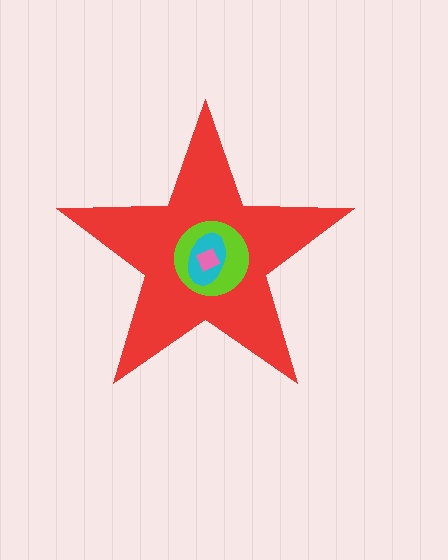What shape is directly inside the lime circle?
The cyan ellipse.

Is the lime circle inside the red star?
Yes.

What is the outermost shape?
The red star.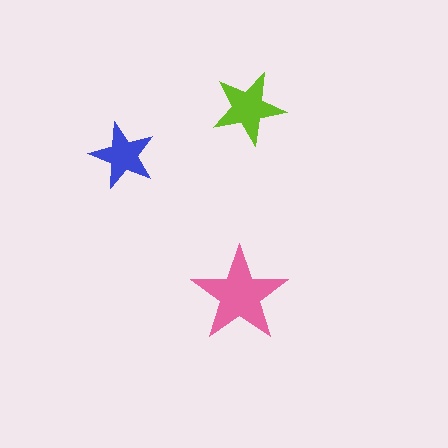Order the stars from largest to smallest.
the pink one, the lime one, the blue one.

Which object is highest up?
The lime star is topmost.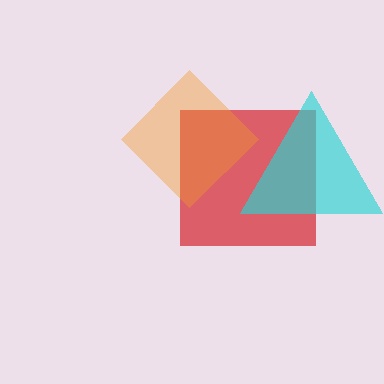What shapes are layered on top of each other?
The layered shapes are: a red square, a cyan triangle, an orange diamond.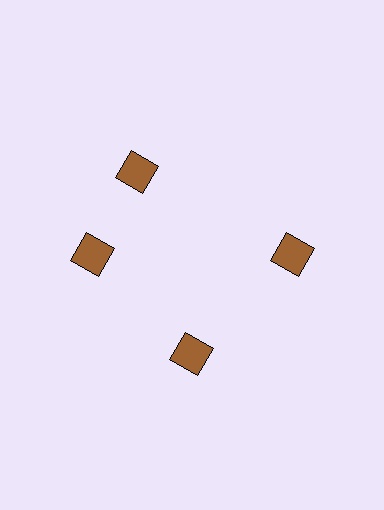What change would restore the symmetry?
The symmetry would be restored by rotating it back into even spacing with its neighbors so that all 4 diamonds sit at equal angles and equal distance from the center.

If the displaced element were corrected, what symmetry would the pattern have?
It would have 4-fold rotational symmetry — the pattern would map onto itself every 90 degrees.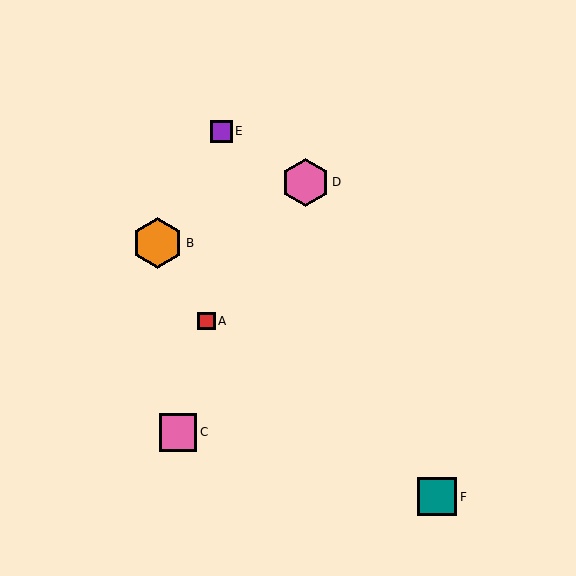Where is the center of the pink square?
The center of the pink square is at (178, 432).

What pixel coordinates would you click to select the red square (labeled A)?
Click at (206, 321) to select the red square A.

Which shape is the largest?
The orange hexagon (labeled B) is the largest.